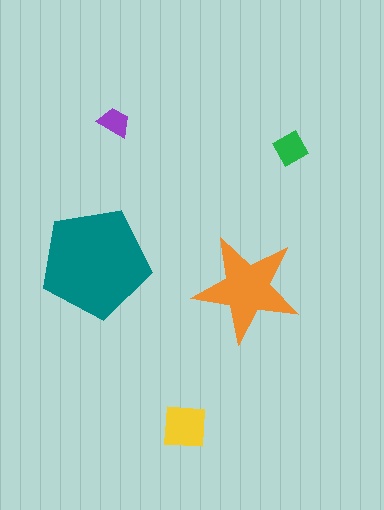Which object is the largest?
The teal pentagon.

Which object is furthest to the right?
The green diamond is rightmost.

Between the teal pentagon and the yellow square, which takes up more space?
The teal pentagon.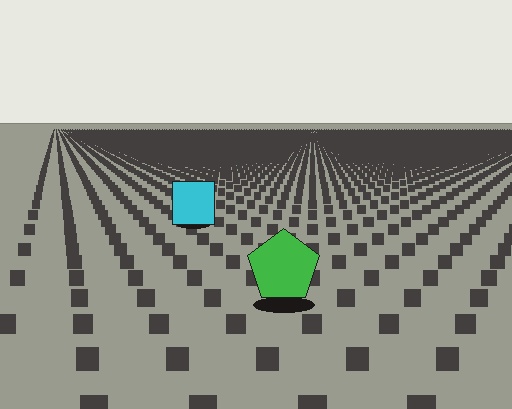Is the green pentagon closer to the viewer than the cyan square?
Yes. The green pentagon is closer — you can tell from the texture gradient: the ground texture is coarser near it.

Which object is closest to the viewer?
The green pentagon is closest. The texture marks near it are larger and more spread out.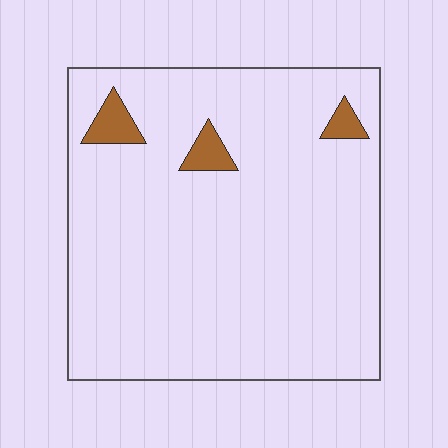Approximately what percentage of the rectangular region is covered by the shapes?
Approximately 5%.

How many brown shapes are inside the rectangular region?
3.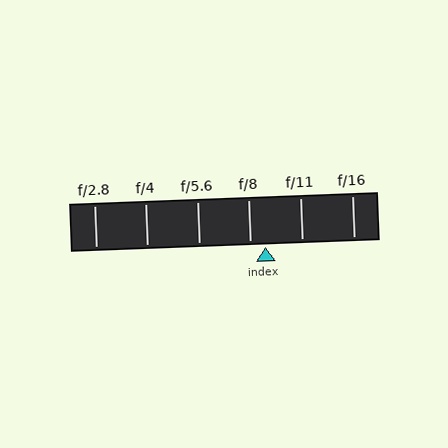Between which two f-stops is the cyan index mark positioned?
The index mark is between f/8 and f/11.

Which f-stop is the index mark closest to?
The index mark is closest to f/8.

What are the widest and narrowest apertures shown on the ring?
The widest aperture shown is f/2.8 and the narrowest is f/16.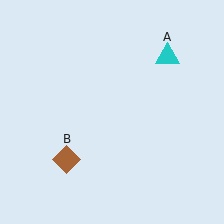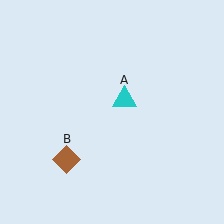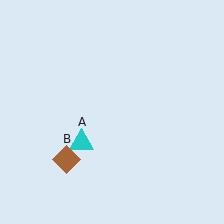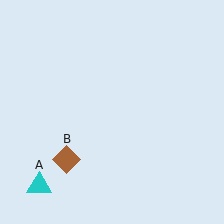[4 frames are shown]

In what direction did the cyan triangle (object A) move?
The cyan triangle (object A) moved down and to the left.